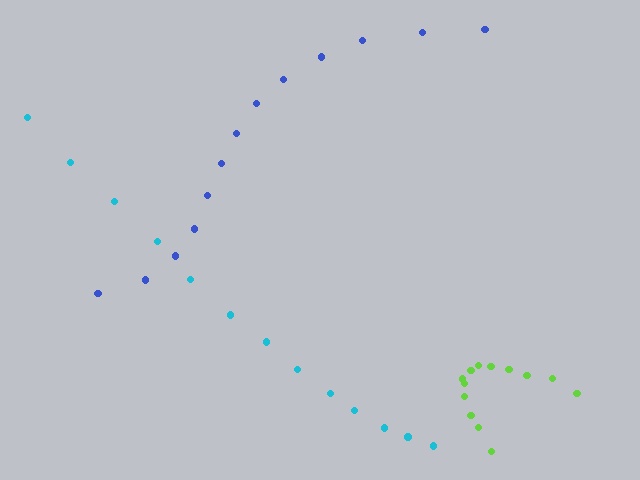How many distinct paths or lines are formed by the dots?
There are 3 distinct paths.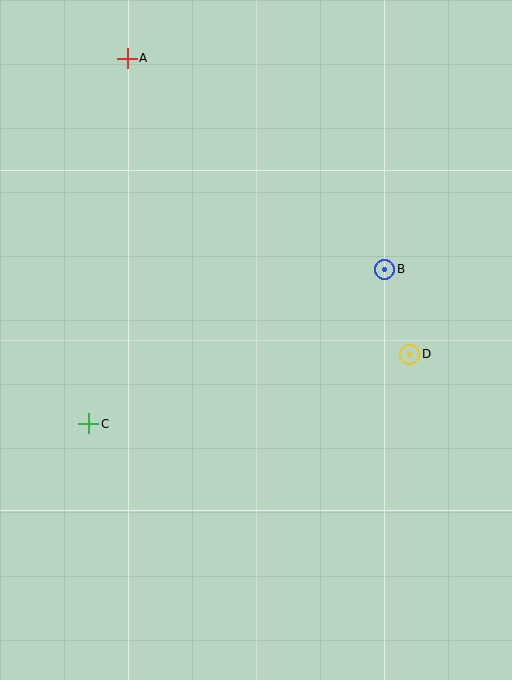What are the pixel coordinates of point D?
Point D is at (410, 354).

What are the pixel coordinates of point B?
Point B is at (385, 269).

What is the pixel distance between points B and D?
The distance between B and D is 89 pixels.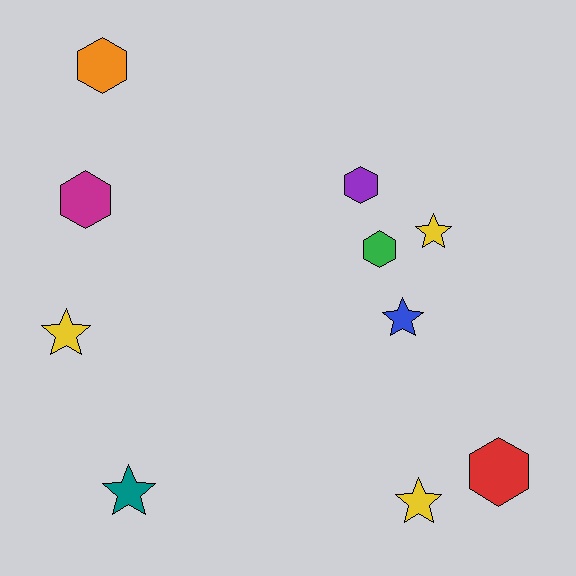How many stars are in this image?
There are 5 stars.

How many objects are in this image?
There are 10 objects.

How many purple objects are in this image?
There is 1 purple object.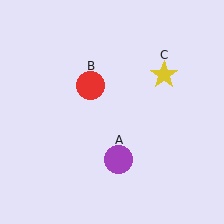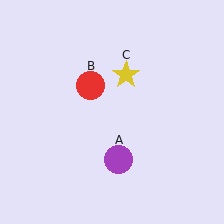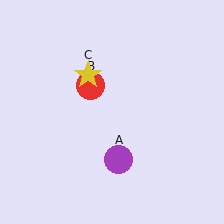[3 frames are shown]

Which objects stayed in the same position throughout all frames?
Purple circle (object A) and red circle (object B) remained stationary.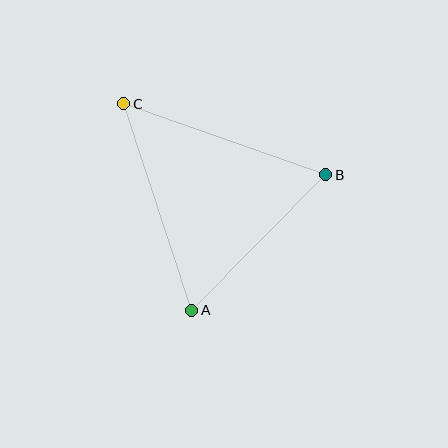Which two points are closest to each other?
Points A and B are closest to each other.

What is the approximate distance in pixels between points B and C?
The distance between B and C is approximately 214 pixels.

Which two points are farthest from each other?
Points A and C are farthest from each other.